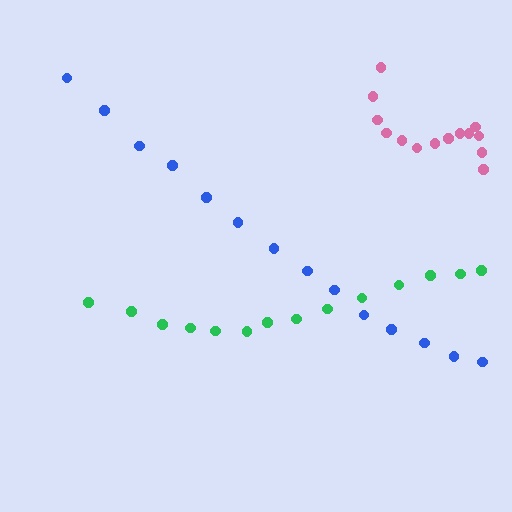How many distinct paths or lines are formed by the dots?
There are 3 distinct paths.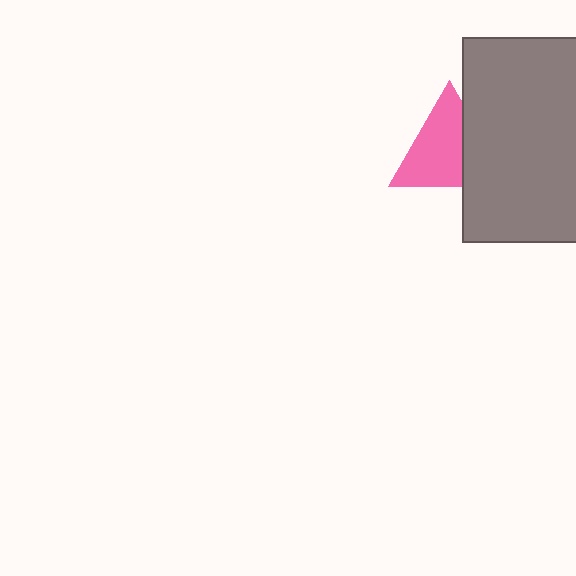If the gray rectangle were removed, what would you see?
You would see the complete pink triangle.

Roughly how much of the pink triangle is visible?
Most of it is visible (roughly 67%).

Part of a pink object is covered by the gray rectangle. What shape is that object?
It is a triangle.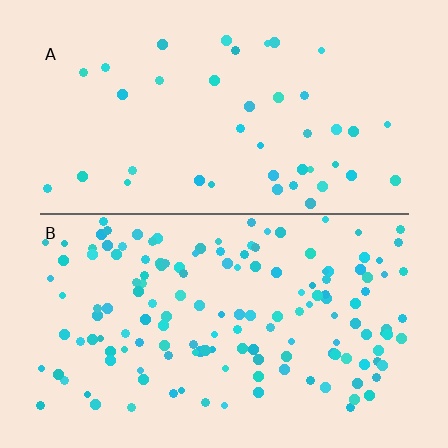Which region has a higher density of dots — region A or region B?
B (the bottom).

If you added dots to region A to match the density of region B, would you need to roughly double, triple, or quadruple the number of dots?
Approximately quadruple.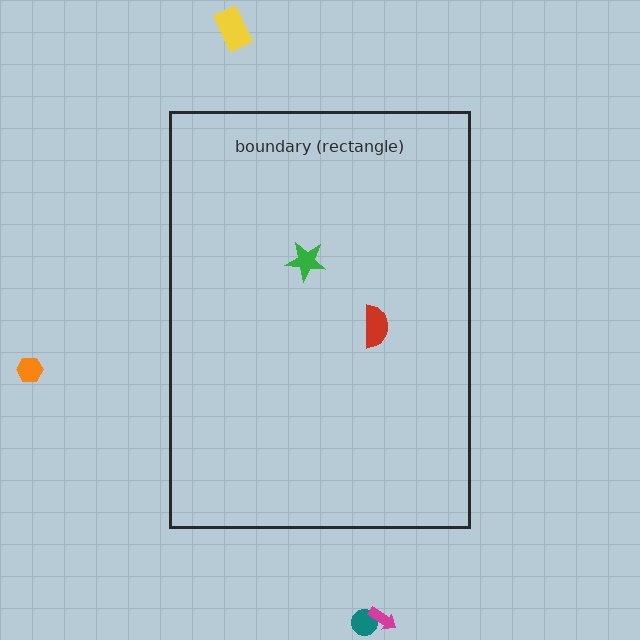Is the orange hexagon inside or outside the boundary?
Outside.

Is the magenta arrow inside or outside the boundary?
Outside.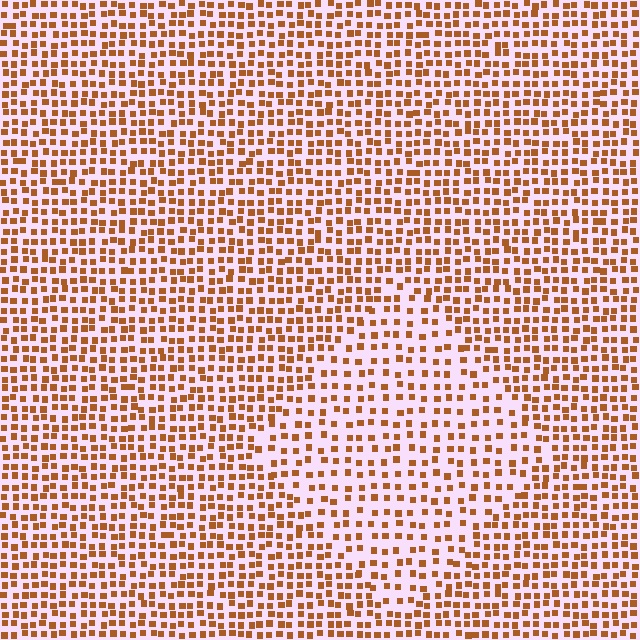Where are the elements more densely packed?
The elements are more densely packed outside the diamond boundary.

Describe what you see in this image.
The image contains small brown elements arranged at two different densities. A diamond-shaped region is visible where the elements are less densely packed than the surrounding area.